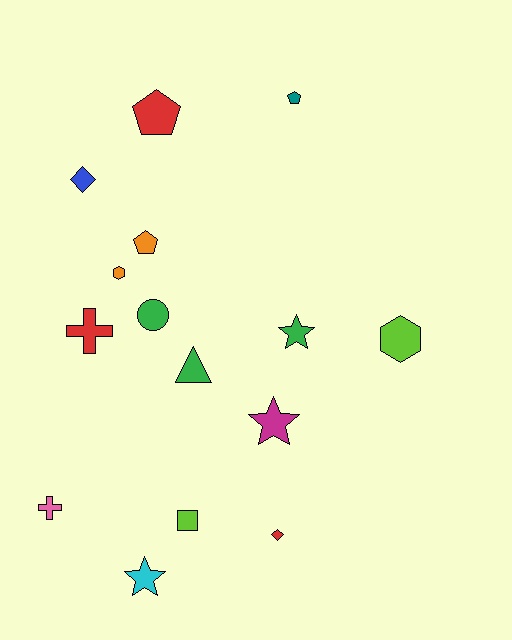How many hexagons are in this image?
There are 2 hexagons.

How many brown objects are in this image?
There are no brown objects.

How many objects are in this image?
There are 15 objects.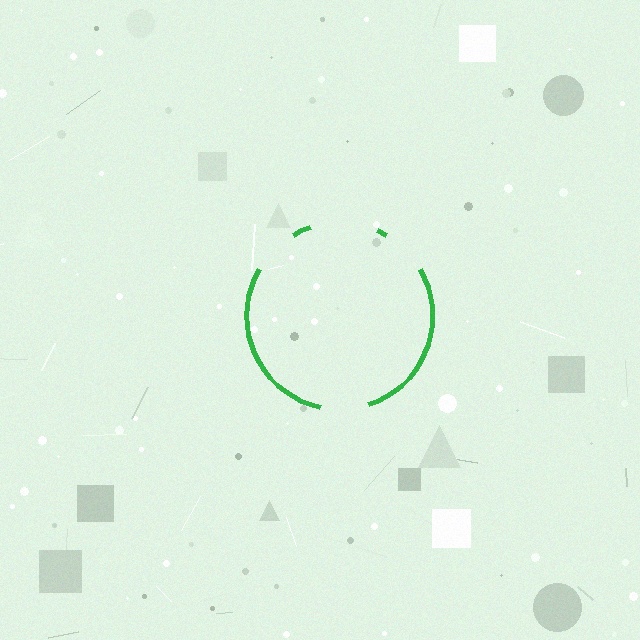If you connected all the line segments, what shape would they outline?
They would outline a circle.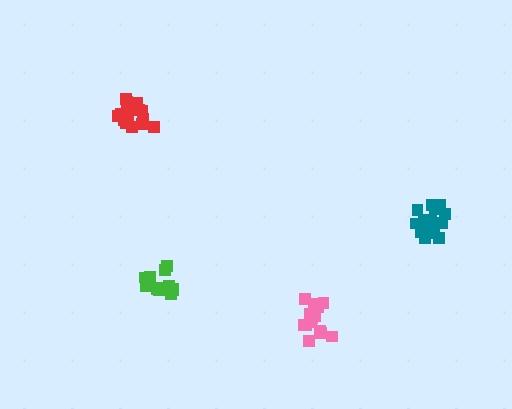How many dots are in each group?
Group 1: 14 dots, Group 2: 14 dots, Group 3: 18 dots, Group 4: 16 dots (62 total).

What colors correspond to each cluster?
The clusters are colored: green, pink, red, teal.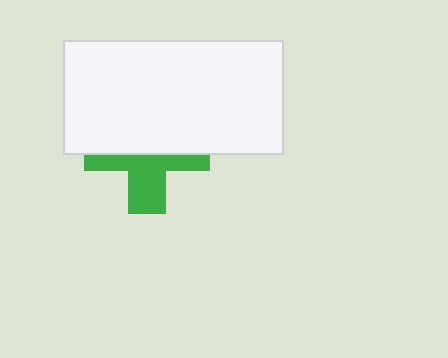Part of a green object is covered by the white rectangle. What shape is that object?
It is a cross.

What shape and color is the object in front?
The object in front is a white rectangle.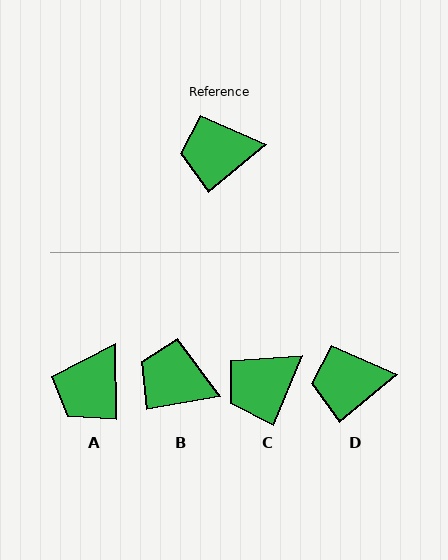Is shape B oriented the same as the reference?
No, it is off by about 30 degrees.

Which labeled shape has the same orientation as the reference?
D.